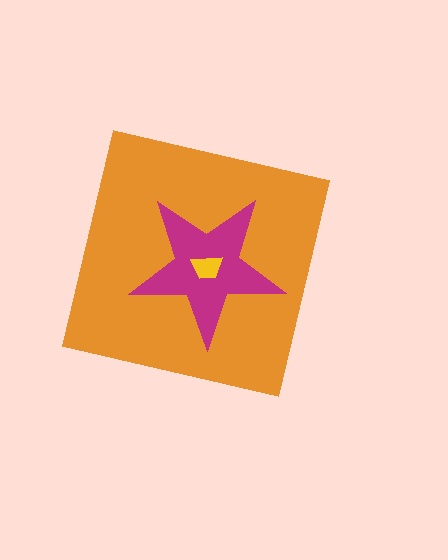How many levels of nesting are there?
3.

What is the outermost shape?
The orange square.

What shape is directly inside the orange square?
The magenta star.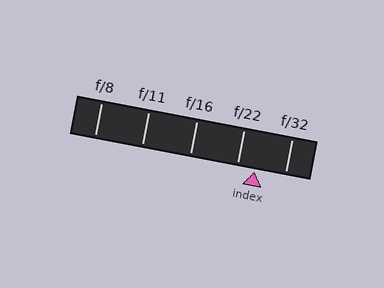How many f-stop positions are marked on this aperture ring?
There are 5 f-stop positions marked.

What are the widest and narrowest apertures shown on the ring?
The widest aperture shown is f/8 and the narrowest is f/32.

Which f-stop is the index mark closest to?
The index mark is closest to f/22.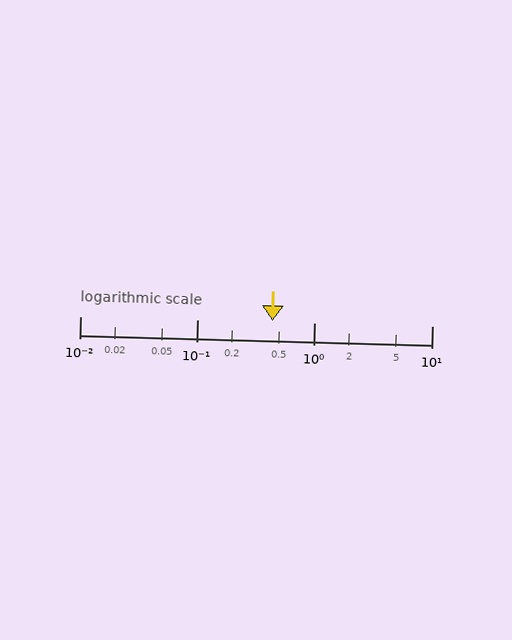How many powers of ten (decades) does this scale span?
The scale spans 3 decades, from 0.01 to 10.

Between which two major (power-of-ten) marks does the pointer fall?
The pointer is between 0.1 and 1.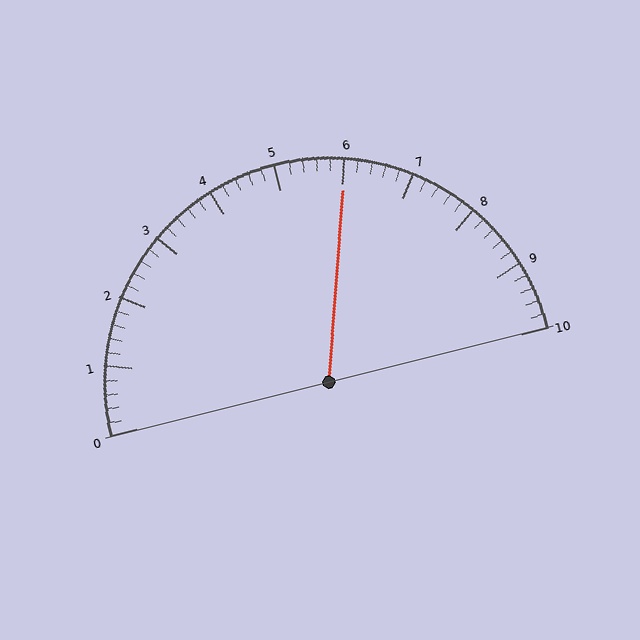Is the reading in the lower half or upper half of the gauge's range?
The reading is in the upper half of the range (0 to 10).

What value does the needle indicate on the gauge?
The needle indicates approximately 6.0.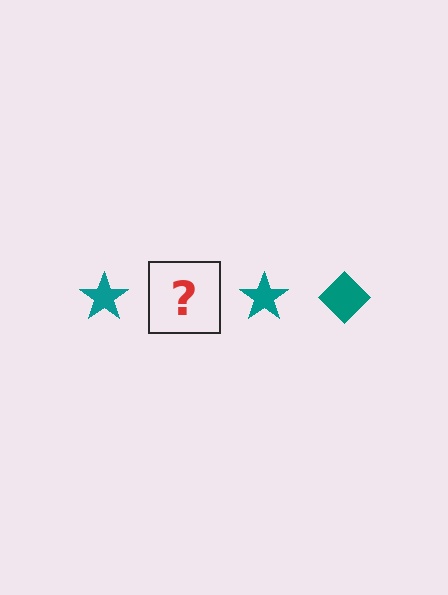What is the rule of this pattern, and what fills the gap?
The rule is that the pattern cycles through star, diamond shapes in teal. The gap should be filled with a teal diamond.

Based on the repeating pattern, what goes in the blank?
The blank should be a teal diamond.